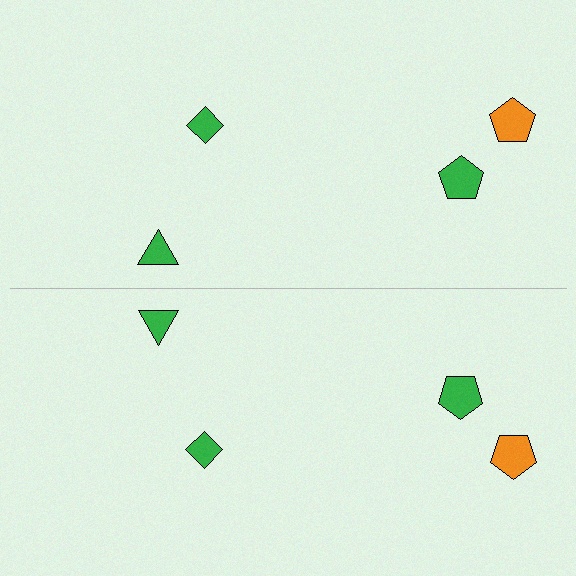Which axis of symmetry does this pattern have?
The pattern has a horizontal axis of symmetry running through the center of the image.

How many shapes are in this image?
There are 8 shapes in this image.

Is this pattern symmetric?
Yes, this pattern has bilateral (reflection) symmetry.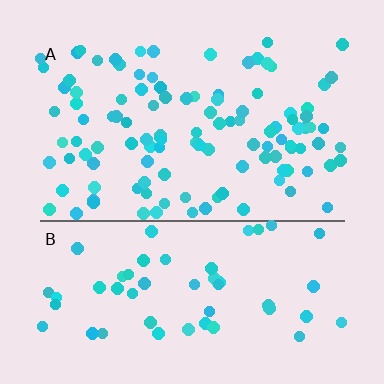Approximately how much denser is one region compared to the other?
Approximately 2.0× — region A over region B.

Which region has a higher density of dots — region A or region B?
A (the top).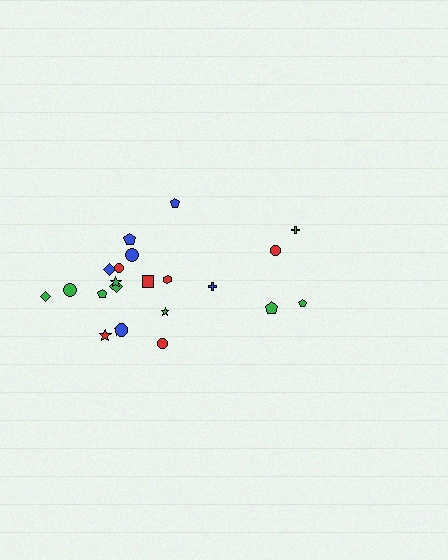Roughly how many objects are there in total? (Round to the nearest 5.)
Roughly 20 objects in total.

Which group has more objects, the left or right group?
The left group.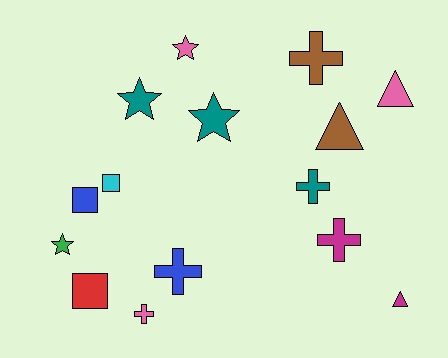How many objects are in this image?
There are 15 objects.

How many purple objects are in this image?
There are no purple objects.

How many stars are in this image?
There are 4 stars.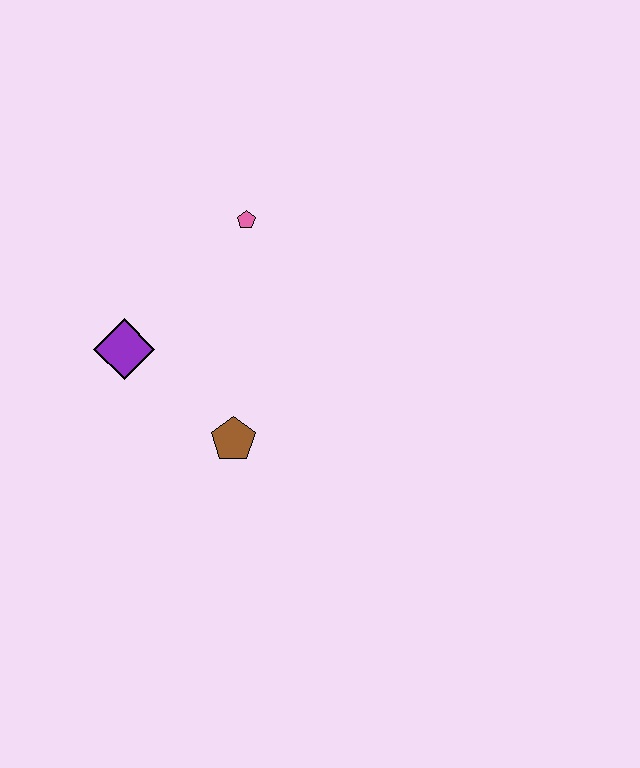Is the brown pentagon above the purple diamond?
No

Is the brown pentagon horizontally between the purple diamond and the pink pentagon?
Yes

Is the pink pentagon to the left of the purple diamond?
No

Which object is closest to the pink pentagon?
The purple diamond is closest to the pink pentagon.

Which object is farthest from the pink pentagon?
The brown pentagon is farthest from the pink pentagon.